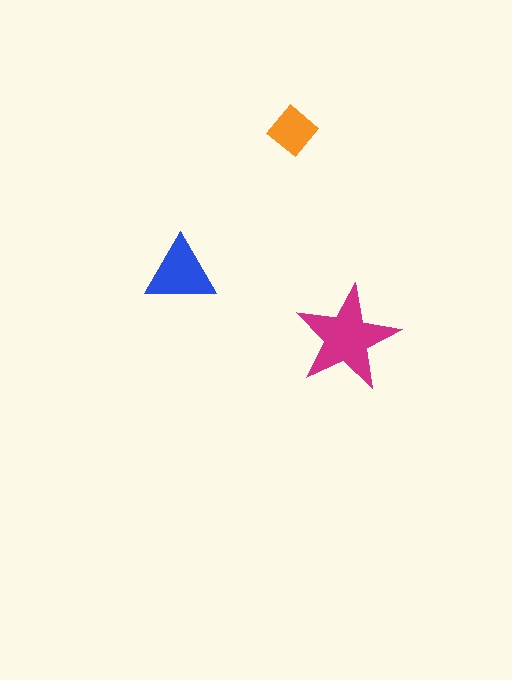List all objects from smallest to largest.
The orange diamond, the blue triangle, the magenta star.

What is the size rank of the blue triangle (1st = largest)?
2nd.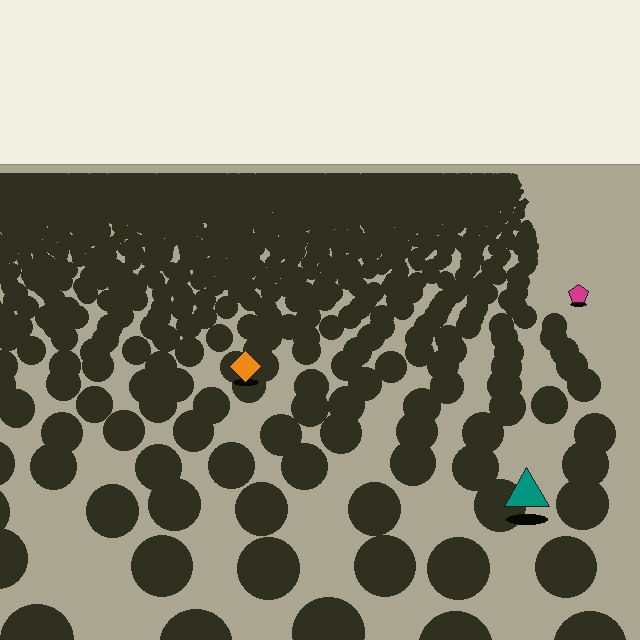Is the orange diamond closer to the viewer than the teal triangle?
No. The teal triangle is closer — you can tell from the texture gradient: the ground texture is coarser near it.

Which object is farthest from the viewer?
The magenta pentagon is farthest from the viewer. It appears smaller and the ground texture around it is denser.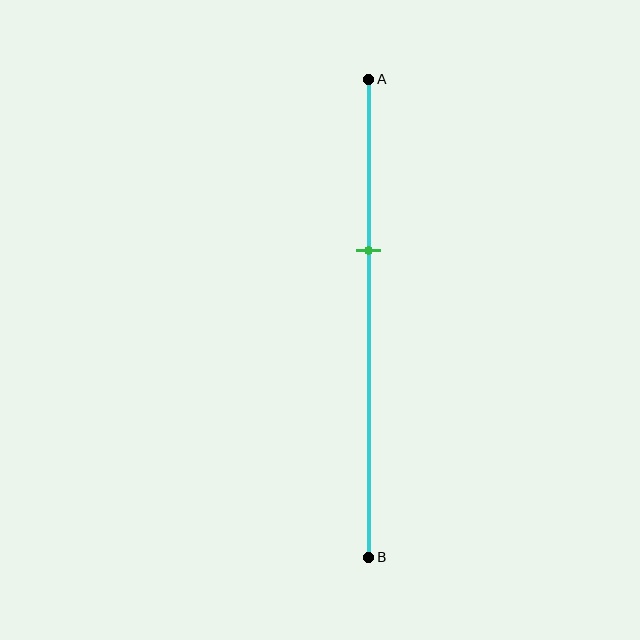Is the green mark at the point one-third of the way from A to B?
Yes, the mark is approximately at the one-third point.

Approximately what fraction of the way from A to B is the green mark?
The green mark is approximately 35% of the way from A to B.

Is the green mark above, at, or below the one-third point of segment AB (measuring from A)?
The green mark is approximately at the one-third point of segment AB.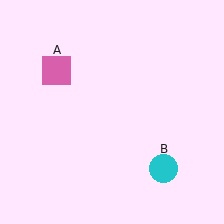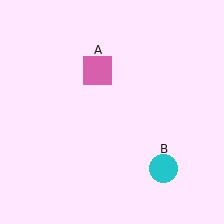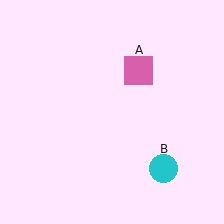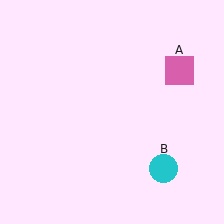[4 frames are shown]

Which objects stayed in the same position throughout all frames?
Cyan circle (object B) remained stationary.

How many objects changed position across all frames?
1 object changed position: pink square (object A).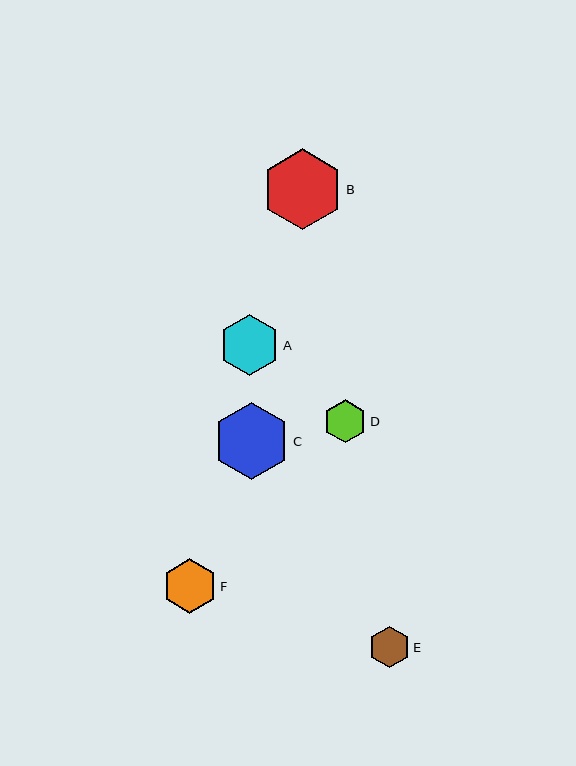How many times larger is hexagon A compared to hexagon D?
Hexagon A is approximately 1.4 times the size of hexagon D.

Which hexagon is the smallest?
Hexagon E is the smallest with a size of approximately 41 pixels.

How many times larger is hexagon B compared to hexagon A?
Hexagon B is approximately 1.3 times the size of hexagon A.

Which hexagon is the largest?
Hexagon B is the largest with a size of approximately 81 pixels.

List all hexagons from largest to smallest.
From largest to smallest: B, C, A, F, D, E.